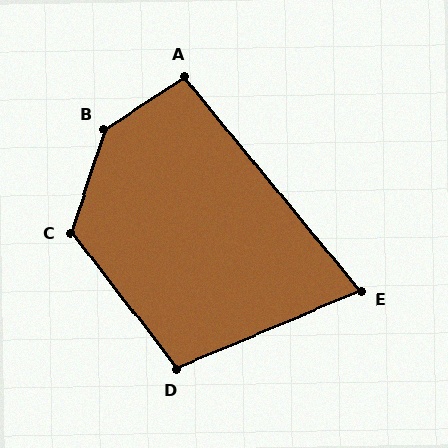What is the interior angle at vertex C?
Approximately 125 degrees (obtuse).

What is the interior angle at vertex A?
Approximately 96 degrees (obtuse).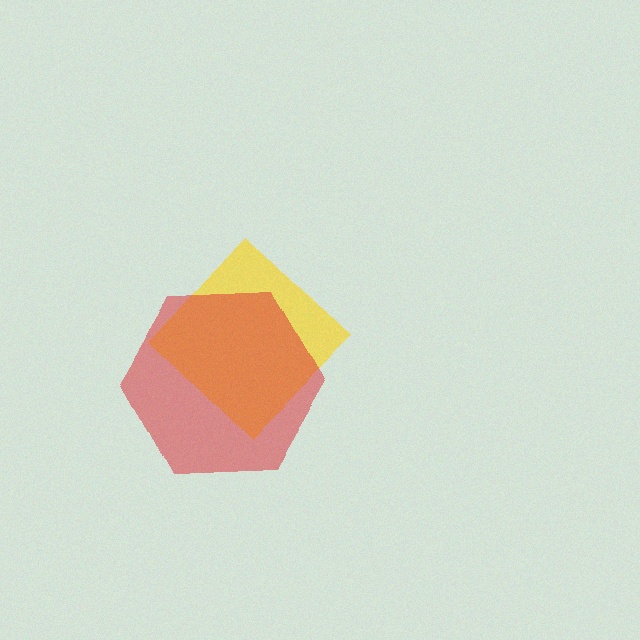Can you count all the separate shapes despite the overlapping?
Yes, there are 2 separate shapes.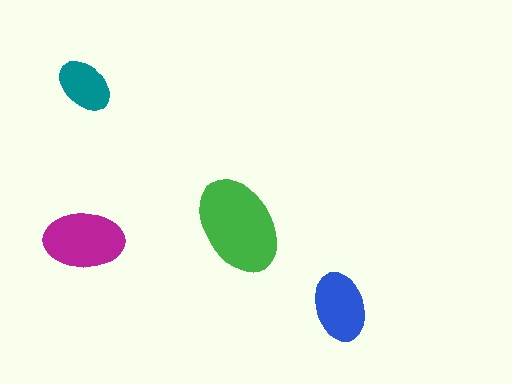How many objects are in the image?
There are 4 objects in the image.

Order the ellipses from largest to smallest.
the green one, the magenta one, the blue one, the teal one.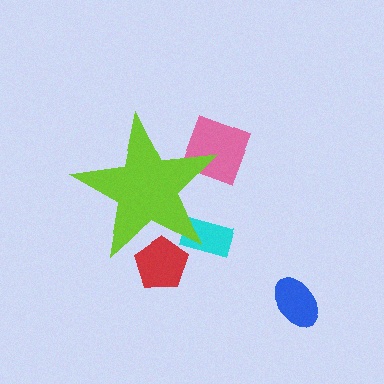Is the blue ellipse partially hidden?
No, the blue ellipse is fully visible.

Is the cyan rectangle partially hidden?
Yes, the cyan rectangle is partially hidden behind the lime star.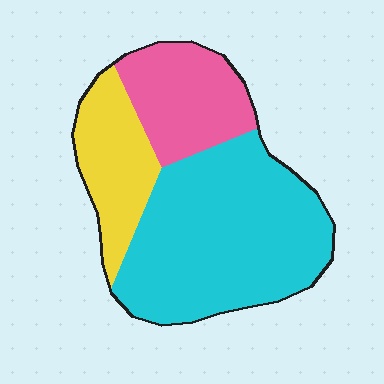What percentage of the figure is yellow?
Yellow takes up less than a quarter of the figure.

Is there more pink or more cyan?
Cyan.